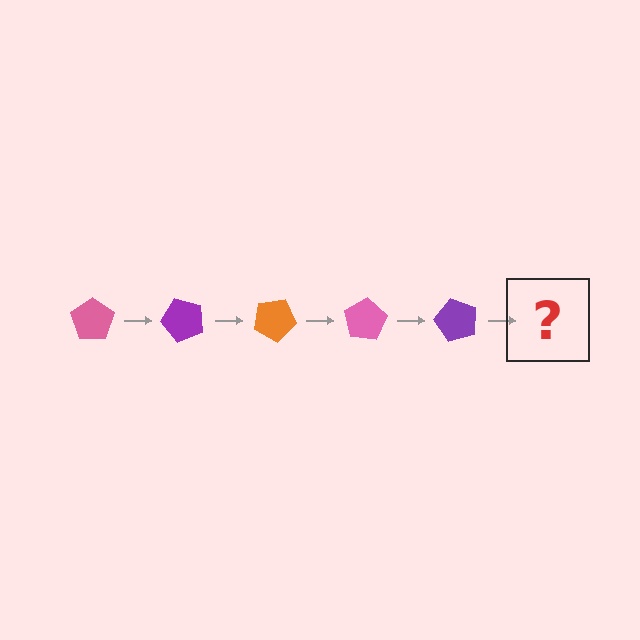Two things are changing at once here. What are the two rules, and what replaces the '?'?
The two rules are that it rotates 50 degrees each step and the color cycles through pink, purple, and orange. The '?' should be an orange pentagon, rotated 250 degrees from the start.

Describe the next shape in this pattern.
It should be an orange pentagon, rotated 250 degrees from the start.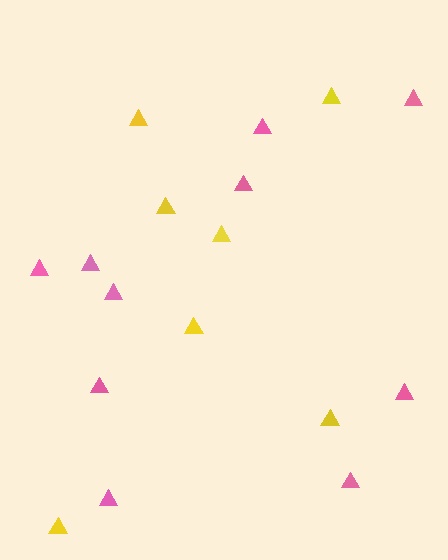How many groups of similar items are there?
There are 2 groups: one group of yellow triangles (7) and one group of pink triangles (10).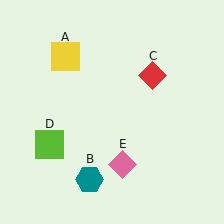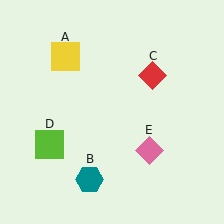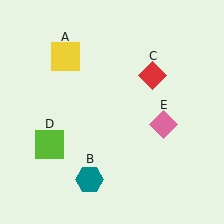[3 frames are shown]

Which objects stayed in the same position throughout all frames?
Yellow square (object A) and teal hexagon (object B) and red diamond (object C) and lime square (object D) remained stationary.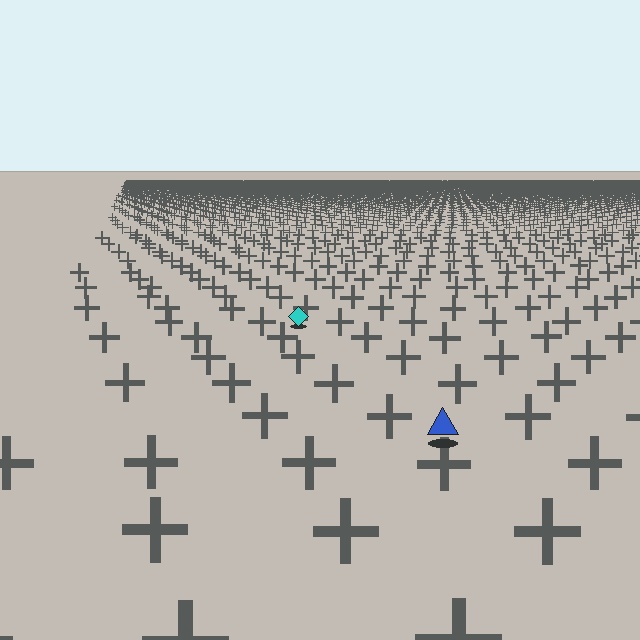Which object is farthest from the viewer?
The cyan diamond is farthest from the viewer. It appears smaller and the ground texture around it is denser.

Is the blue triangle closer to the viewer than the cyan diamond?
Yes. The blue triangle is closer — you can tell from the texture gradient: the ground texture is coarser near it.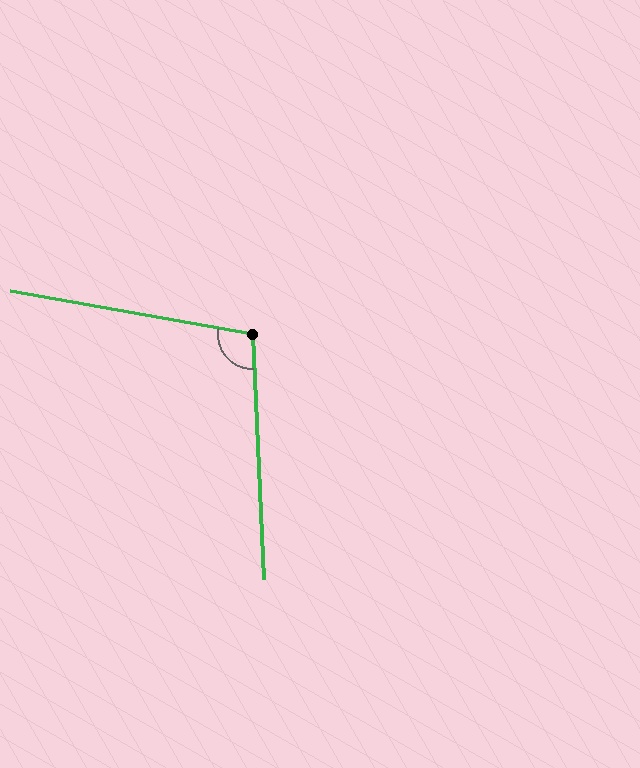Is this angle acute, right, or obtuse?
It is obtuse.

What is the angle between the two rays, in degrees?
Approximately 103 degrees.